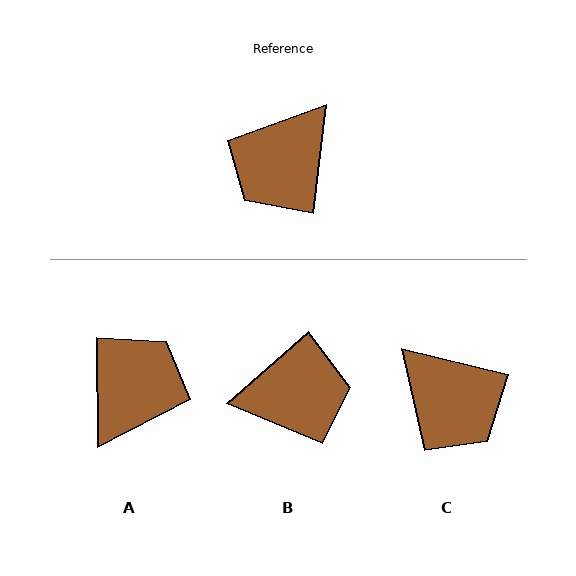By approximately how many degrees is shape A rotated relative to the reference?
Approximately 173 degrees clockwise.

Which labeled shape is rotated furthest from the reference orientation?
A, about 173 degrees away.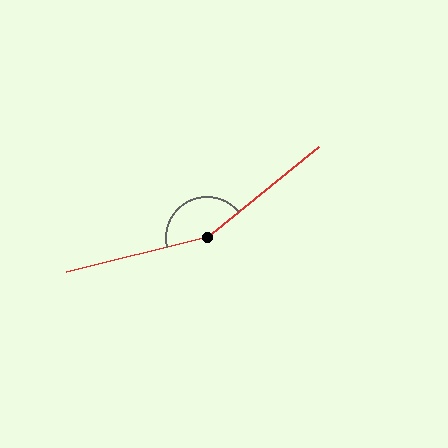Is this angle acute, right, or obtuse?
It is obtuse.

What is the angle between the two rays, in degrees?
Approximately 155 degrees.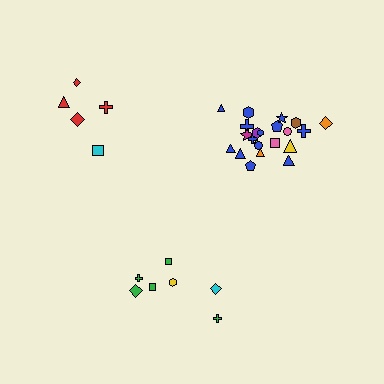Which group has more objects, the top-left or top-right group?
The top-right group.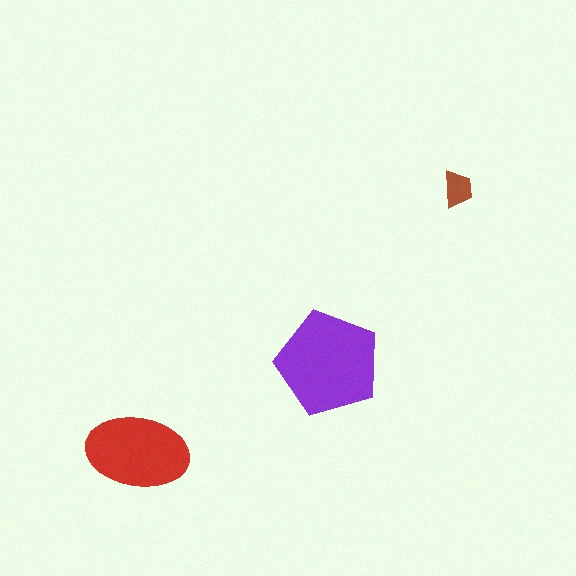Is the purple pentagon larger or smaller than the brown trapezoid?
Larger.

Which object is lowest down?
The red ellipse is bottommost.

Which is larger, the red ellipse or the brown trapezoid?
The red ellipse.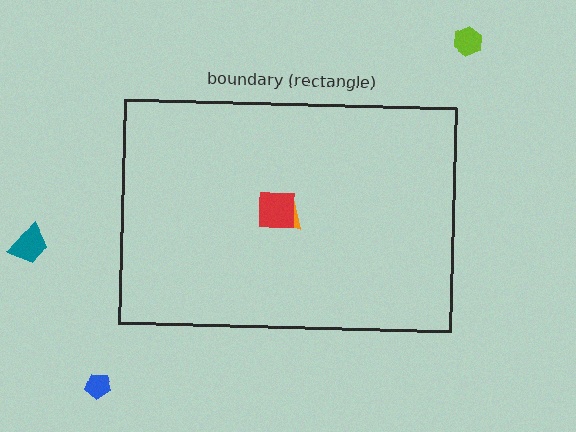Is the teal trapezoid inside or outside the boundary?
Outside.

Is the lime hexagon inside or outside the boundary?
Outside.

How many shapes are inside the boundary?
2 inside, 3 outside.